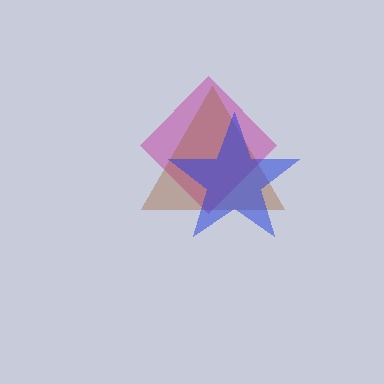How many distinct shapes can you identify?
There are 3 distinct shapes: a magenta diamond, a brown triangle, a blue star.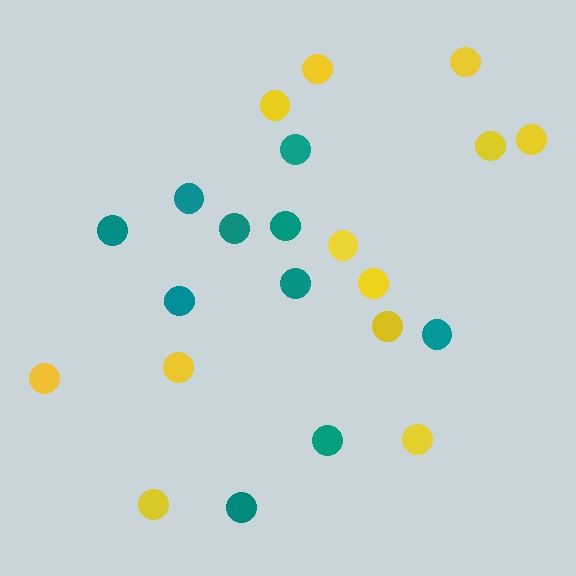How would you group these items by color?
There are 2 groups: one group of teal circles (10) and one group of yellow circles (12).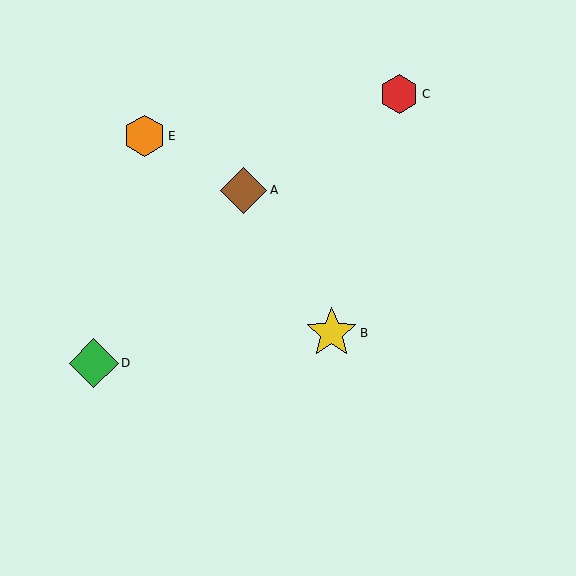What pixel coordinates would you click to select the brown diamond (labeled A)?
Click at (244, 191) to select the brown diamond A.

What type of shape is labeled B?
Shape B is a yellow star.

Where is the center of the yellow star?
The center of the yellow star is at (332, 333).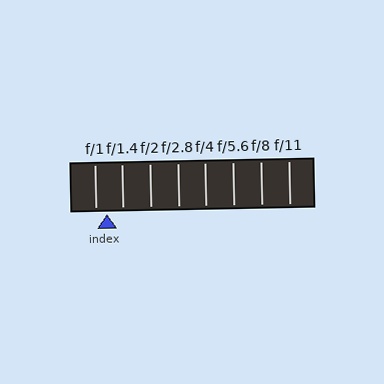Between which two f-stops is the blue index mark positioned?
The index mark is between f/1 and f/1.4.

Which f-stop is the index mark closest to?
The index mark is closest to f/1.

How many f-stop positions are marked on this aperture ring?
There are 8 f-stop positions marked.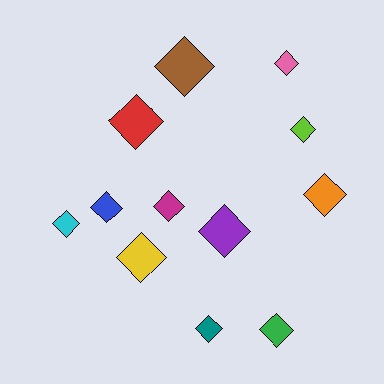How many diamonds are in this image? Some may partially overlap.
There are 12 diamonds.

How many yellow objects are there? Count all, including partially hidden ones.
There is 1 yellow object.